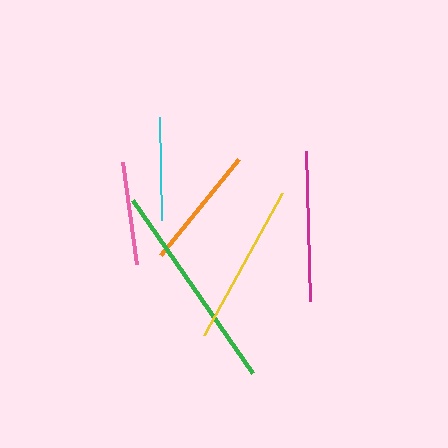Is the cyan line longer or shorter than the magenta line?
The magenta line is longer than the cyan line.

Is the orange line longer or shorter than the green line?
The green line is longer than the orange line.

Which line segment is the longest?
The green line is the longest at approximately 210 pixels.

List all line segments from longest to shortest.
From longest to shortest: green, yellow, magenta, orange, pink, cyan.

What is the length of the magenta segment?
The magenta segment is approximately 150 pixels long.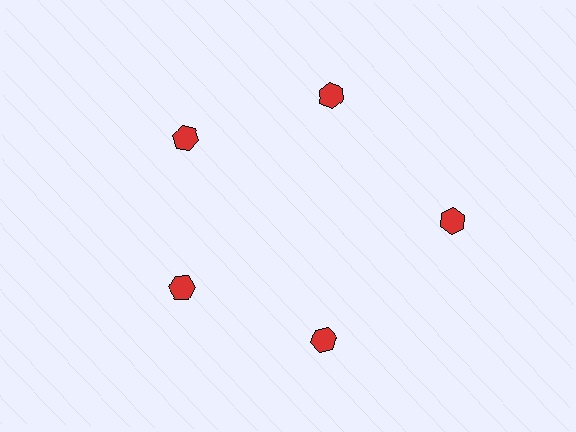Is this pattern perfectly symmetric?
No. The 5 red hexagons are arranged in a ring, but one element near the 3 o'clock position is pushed outward from the center, breaking the 5-fold rotational symmetry.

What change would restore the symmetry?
The symmetry would be restored by moving it inward, back onto the ring so that all 5 hexagons sit at equal angles and equal distance from the center.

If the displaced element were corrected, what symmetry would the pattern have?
It would have 5-fold rotational symmetry — the pattern would map onto itself every 72 degrees.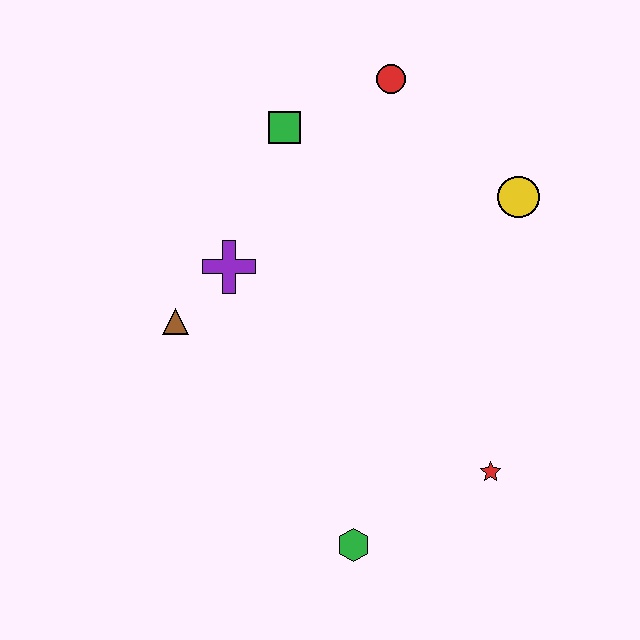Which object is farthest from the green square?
The green hexagon is farthest from the green square.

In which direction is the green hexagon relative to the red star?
The green hexagon is to the left of the red star.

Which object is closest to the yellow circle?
The red circle is closest to the yellow circle.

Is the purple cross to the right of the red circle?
No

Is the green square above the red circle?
No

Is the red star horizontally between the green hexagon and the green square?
No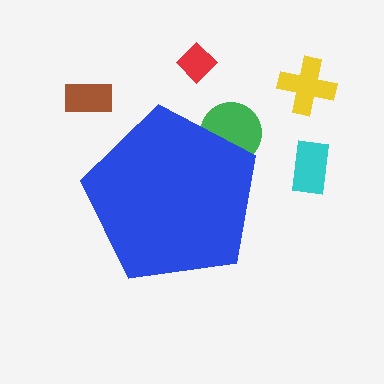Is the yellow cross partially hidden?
No, the yellow cross is fully visible.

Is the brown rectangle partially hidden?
No, the brown rectangle is fully visible.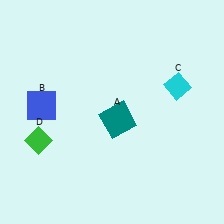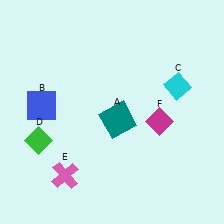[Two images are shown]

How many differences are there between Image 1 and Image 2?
There are 2 differences between the two images.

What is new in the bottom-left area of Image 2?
A pink cross (E) was added in the bottom-left area of Image 2.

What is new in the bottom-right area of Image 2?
A magenta diamond (F) was added in the bottom-right area of Image 2.